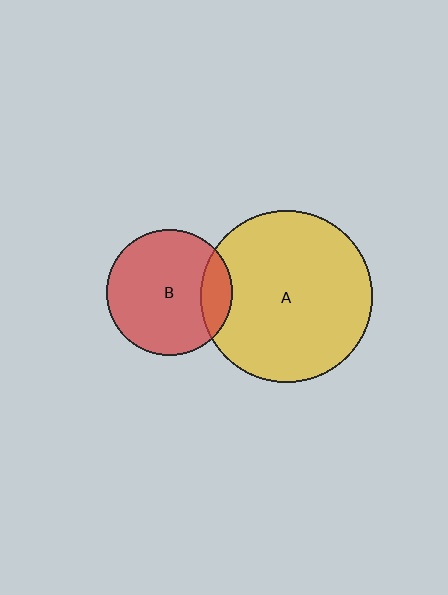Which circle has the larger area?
Circle A (yellow).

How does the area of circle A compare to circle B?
Approximately 1.9 times.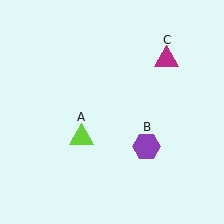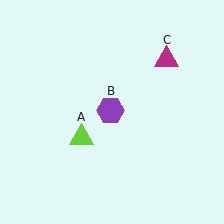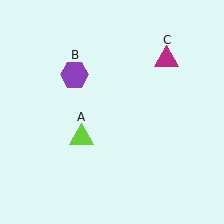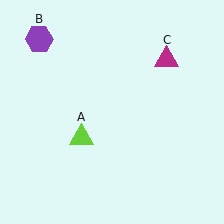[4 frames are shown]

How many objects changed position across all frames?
1 object changed position: purple hexagon (object B).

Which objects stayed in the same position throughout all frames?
Lime triangle (object A) and magenta triangle (object C) remained stationary.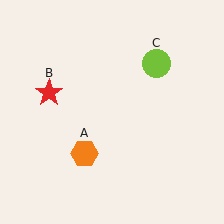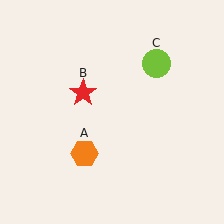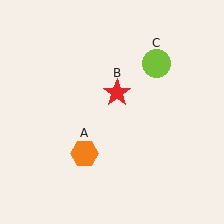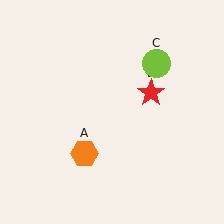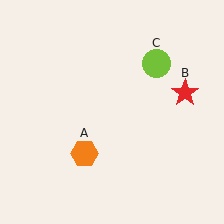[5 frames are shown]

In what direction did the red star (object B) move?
The red star (object B) moved right.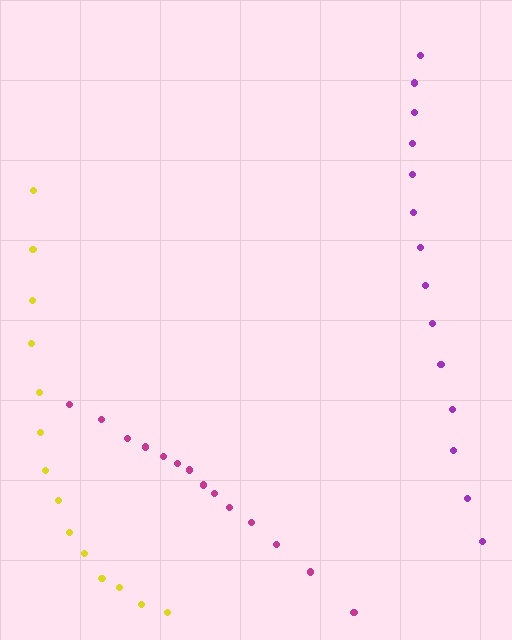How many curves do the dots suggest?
There are 3 distinct paths.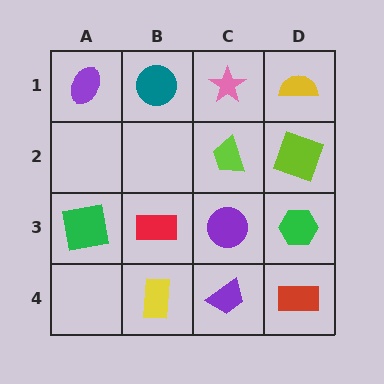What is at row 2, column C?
A lime trapezoid.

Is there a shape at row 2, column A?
No, that cell is empty.